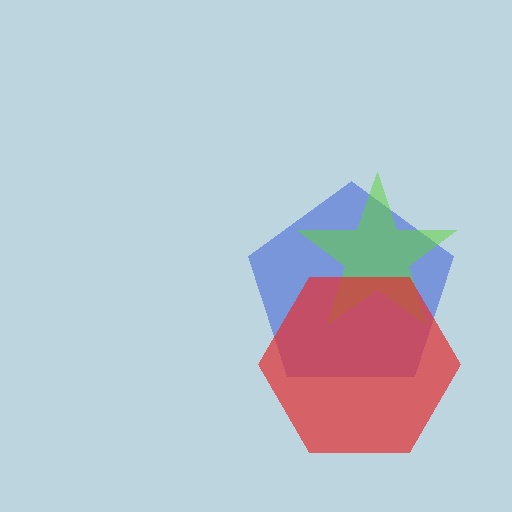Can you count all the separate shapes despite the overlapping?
Yes, there are 3 separate shapes.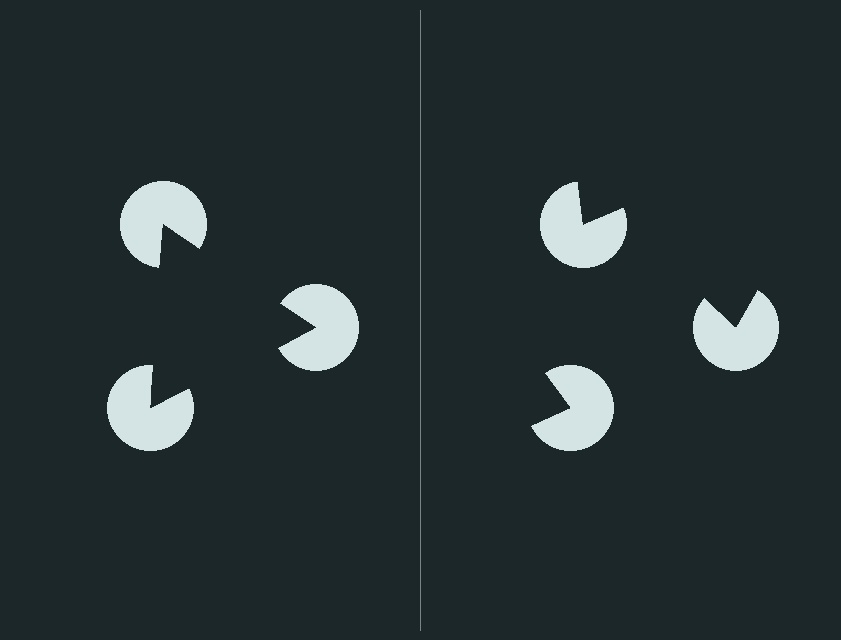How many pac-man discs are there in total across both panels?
6 — 3 on each side.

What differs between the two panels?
The pac-man discs are positioned identically on both sides; only the wedge orientations differ. On the left they align to a triangle; on the right they are misaligned.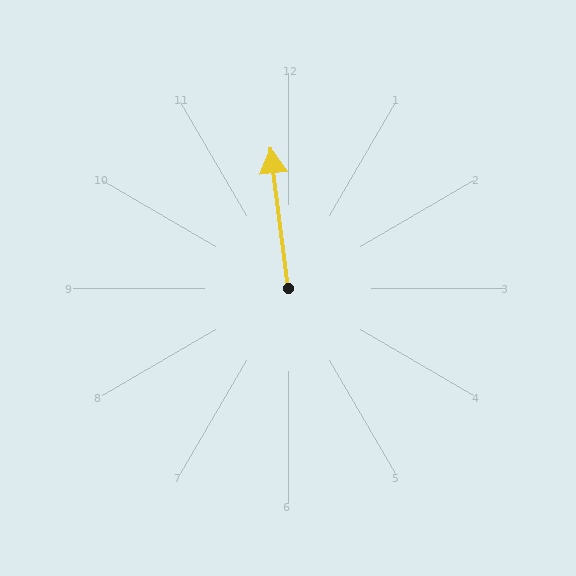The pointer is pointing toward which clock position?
Roughly 12 o'clock.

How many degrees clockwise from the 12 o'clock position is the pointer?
Approximately 353 degrees.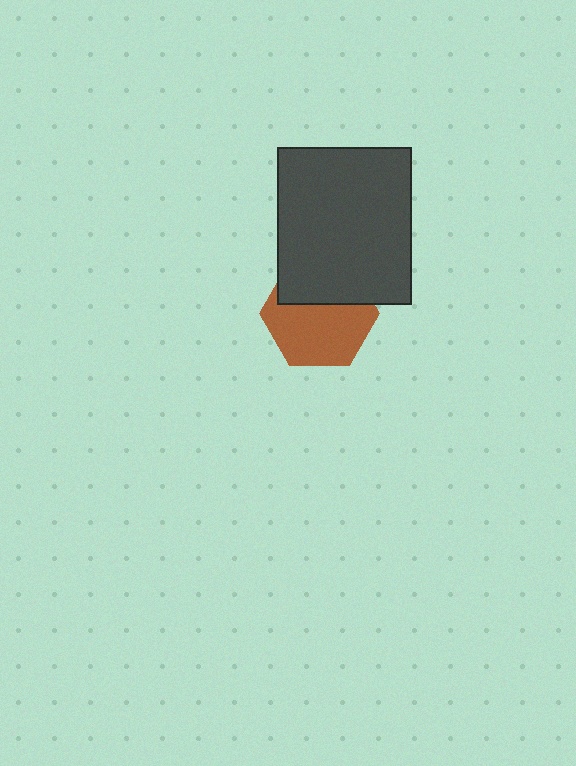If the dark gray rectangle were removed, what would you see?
You would see the complete brown hexagon.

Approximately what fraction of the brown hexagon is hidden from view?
Roughly 38% of the brown hexagon is hidden behind the dark gray rectangle.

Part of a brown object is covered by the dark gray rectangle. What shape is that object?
It is a hexagon.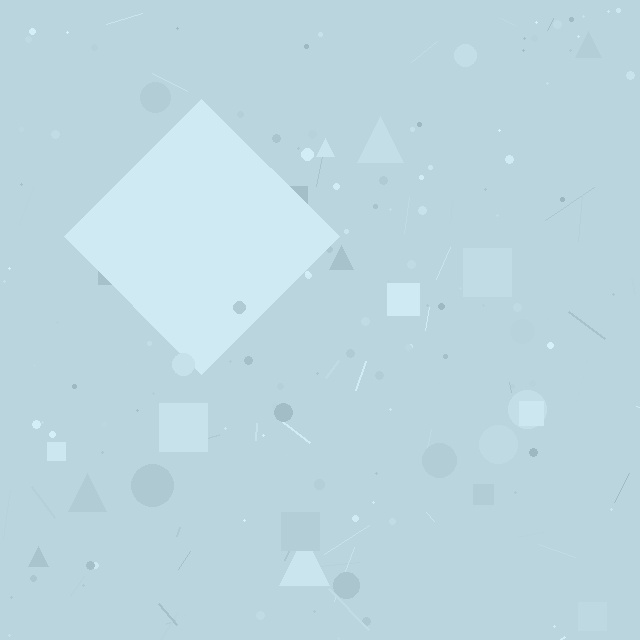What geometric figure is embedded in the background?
A diamond is embedded in the background.